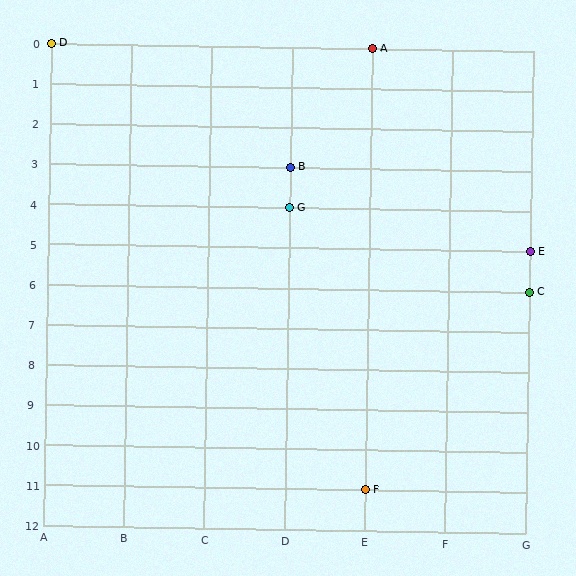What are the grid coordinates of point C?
Point C is at grid coordinates (G, 6).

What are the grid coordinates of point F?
Point F is at grid coordinates (E, 11).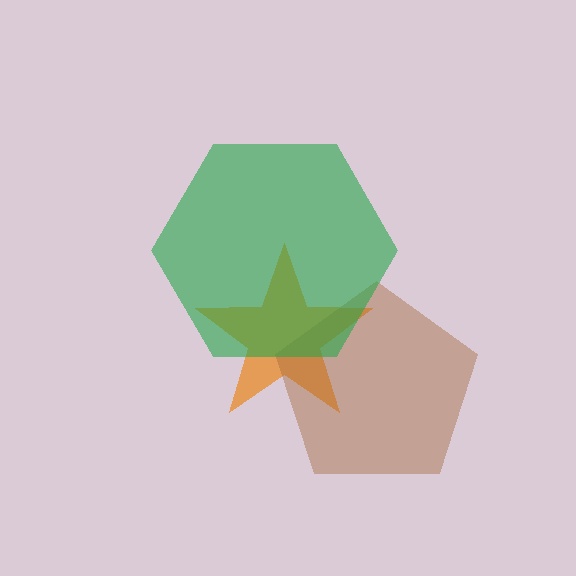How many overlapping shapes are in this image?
There are 3 overlapping shapes in the image.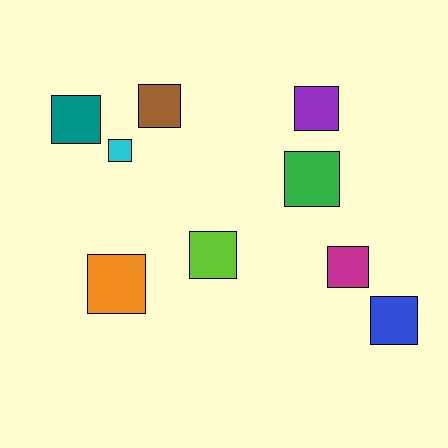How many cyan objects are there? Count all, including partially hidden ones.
There is 1 cyan object.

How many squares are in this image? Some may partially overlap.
There are 9 squares.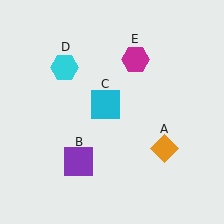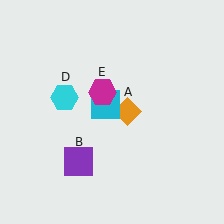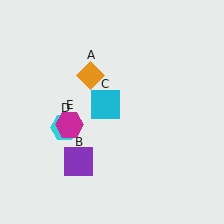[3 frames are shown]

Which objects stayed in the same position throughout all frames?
Purple square (object B) and cyan square (object C) remained stationary.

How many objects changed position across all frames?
3 objects changed position: orange diamond (object A), cyan hexagon (object D), magenta hexagon (object E).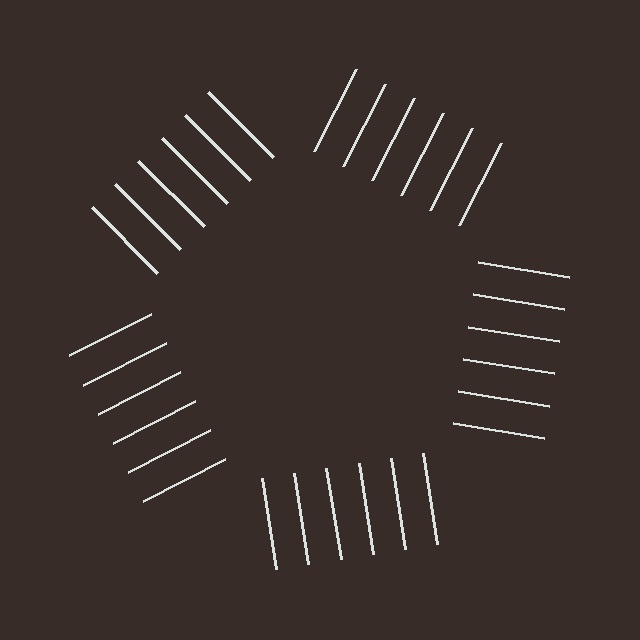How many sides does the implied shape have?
5 sides — the line-ends trace a pentagon.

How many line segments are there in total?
30 — 6 along each of the 5 edges.